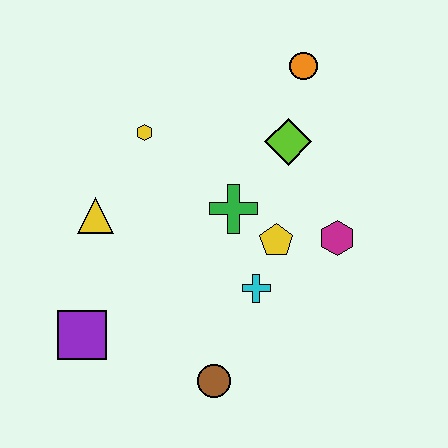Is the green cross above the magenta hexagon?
Yes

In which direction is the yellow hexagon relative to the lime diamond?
The yellow hexagon is to the left of the lime diamond.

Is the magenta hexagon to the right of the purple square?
Yes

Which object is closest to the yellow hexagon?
The yellow triangle is closest to the yellow hexagon.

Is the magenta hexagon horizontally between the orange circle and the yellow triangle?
No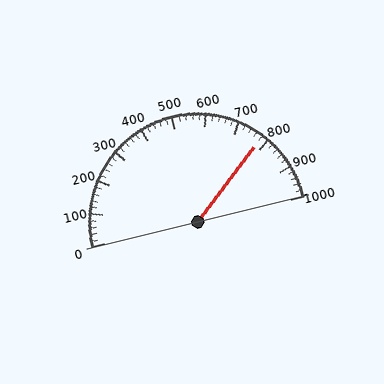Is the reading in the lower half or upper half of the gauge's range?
The reading is in the upper half of the range (0 to 1000).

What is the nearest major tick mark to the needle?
The nearest major tick mark is 800.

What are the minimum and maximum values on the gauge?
The gauge ranges from 0 to 1000.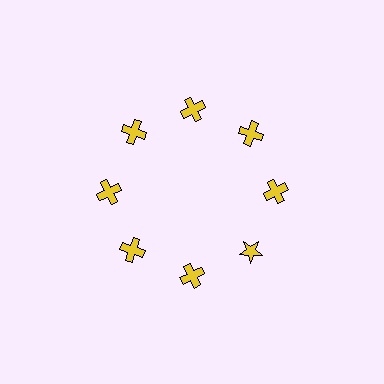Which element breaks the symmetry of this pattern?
The yellow star at roughly the 4 o'clock position breaks the symmetry. All other shapes are yellow crosses.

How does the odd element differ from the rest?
It has a different shape: star instead of cross.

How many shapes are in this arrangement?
There are 8 shapes arranged in a ring pattern.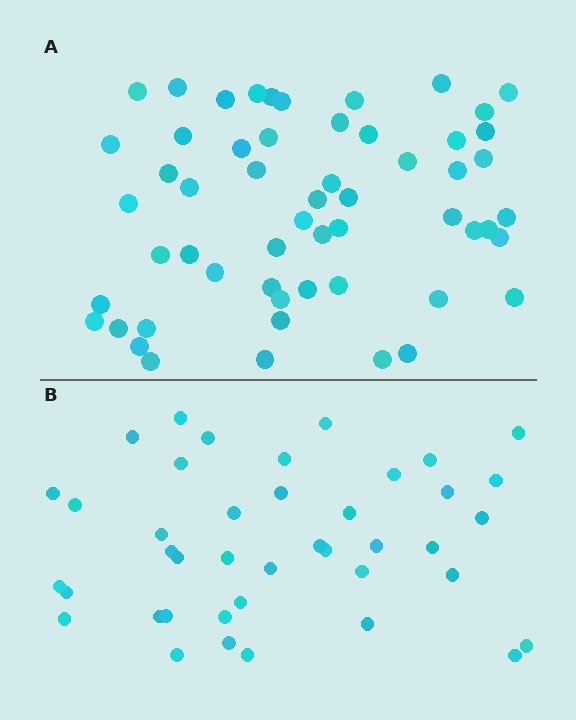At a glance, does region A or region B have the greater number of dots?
Region A (the top region) has more dots.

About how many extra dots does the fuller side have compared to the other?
Region A has approximately 15 more dots than region B.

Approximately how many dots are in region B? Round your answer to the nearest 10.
About 40 dots. (The exact count is 41, which rounds to 40.)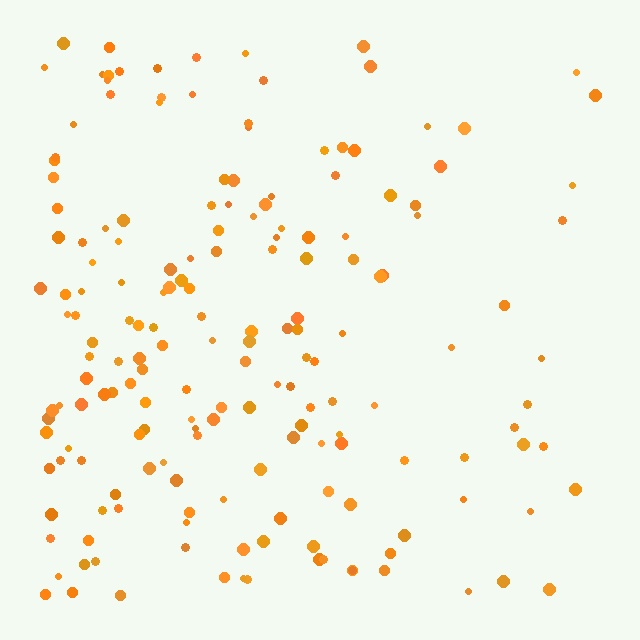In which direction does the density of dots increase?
From right to left, with the left side densest.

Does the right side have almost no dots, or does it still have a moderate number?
Still a moderate number, just noticeably fewer than the left.